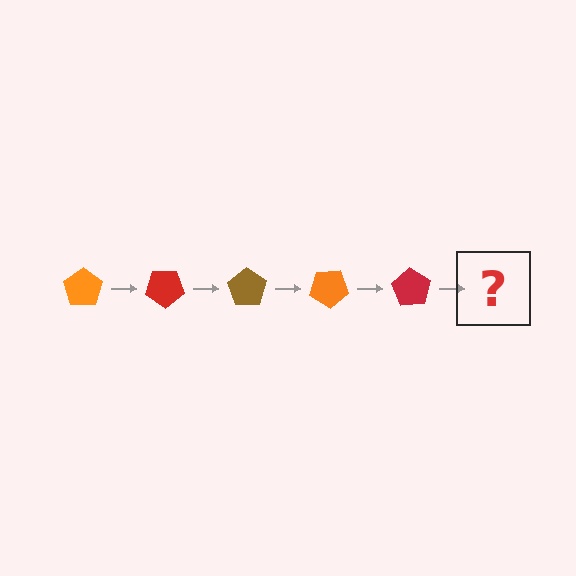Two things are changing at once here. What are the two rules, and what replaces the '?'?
The two rules are that it rotates 35 degrees each step and the color cycles through orange, red, and brown. The '?' should be a brown pentagon, rotated 175 degrees from the start.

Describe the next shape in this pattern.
It should be a brown pentagon, rotated 175 degrees from the start.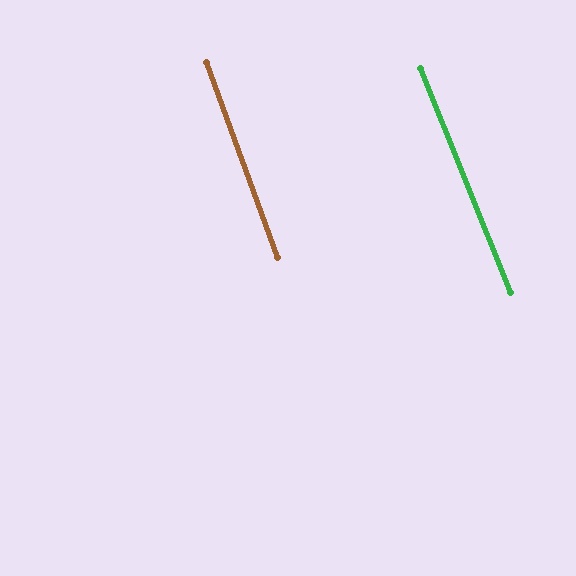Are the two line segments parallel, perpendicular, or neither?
Parallel — their directions differ by only 1.9°.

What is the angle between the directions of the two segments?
Approximately 2 degrees.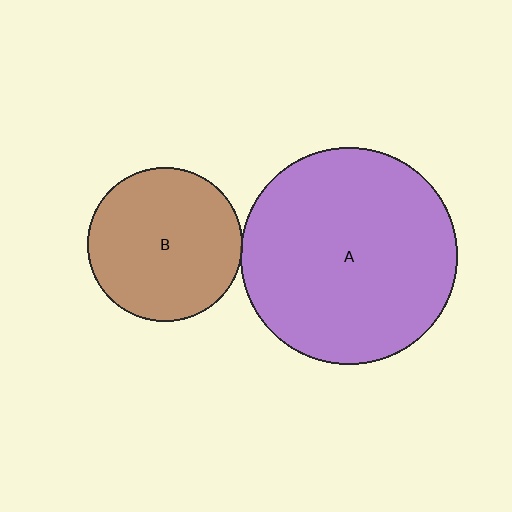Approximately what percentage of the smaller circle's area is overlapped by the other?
Approximately 5%.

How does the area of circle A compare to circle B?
Approximately 2.0 times.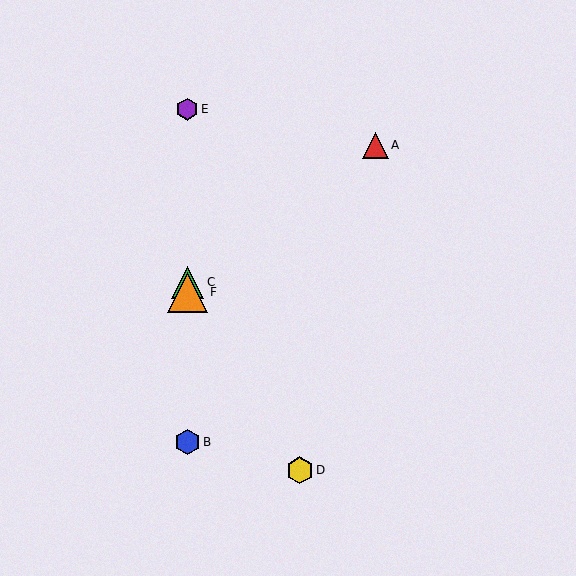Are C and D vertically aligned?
No, C is at x≈187 and D is at x≈300.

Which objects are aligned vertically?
Objects B, C, E, F are aligned vertically.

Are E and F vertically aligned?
Yes, both are at x≈187.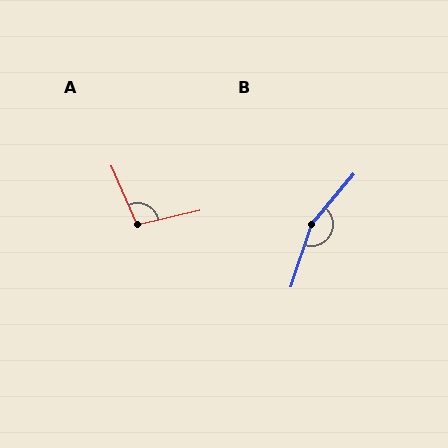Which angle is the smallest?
A, at approximately 100 degrees.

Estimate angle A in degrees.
Approximately 100 degrees.